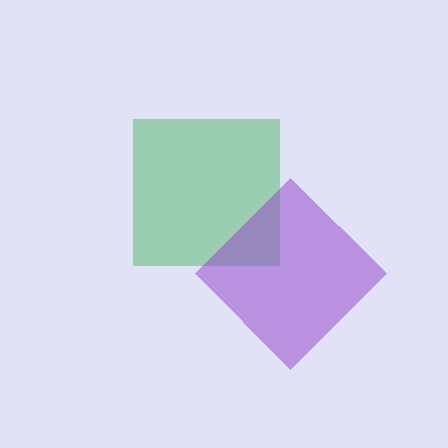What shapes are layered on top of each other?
The layered shapes are: a green square, a purple diamond.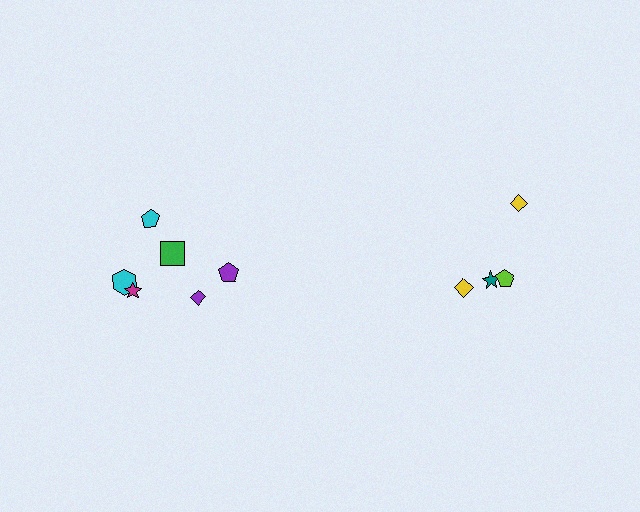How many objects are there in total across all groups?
There are 10 objects.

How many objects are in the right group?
There are 4 objects.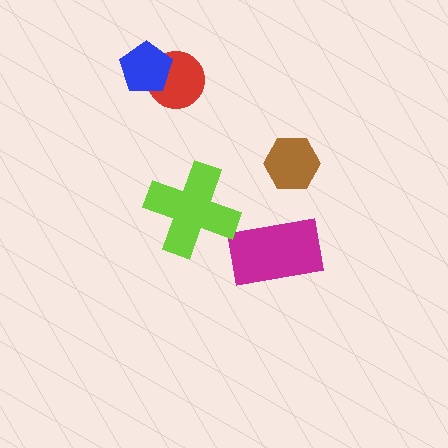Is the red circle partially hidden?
Yes, it is partially covered by another shape.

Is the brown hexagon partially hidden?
No, no other shape covers it.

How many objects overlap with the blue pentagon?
1 object overlaps with the blue pentagon.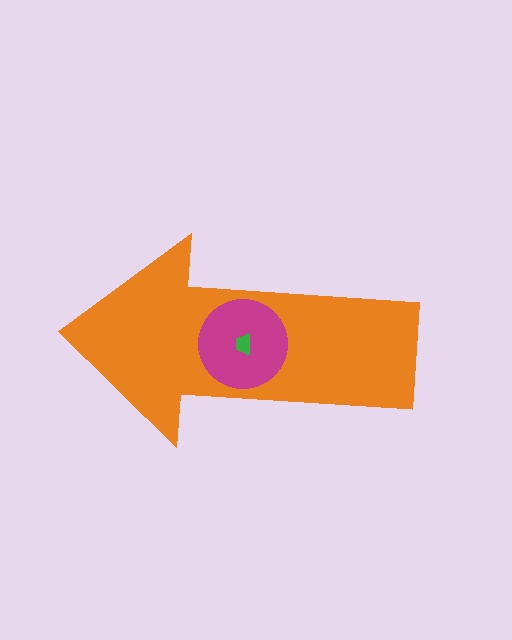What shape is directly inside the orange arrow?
The magenta circle.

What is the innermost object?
The green trapezoid.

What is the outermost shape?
The orange arrow.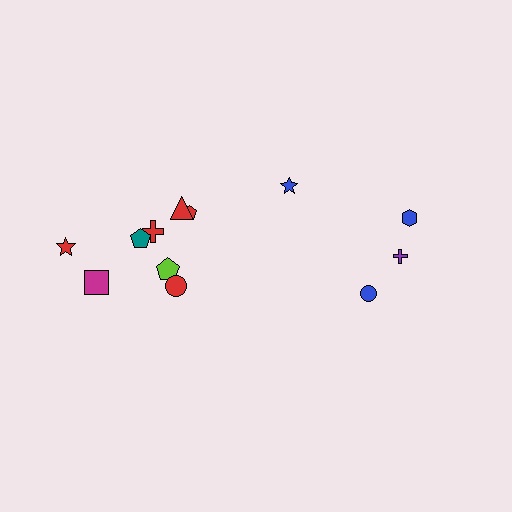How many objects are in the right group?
There are 4 objects.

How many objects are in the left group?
There are 8 objects.